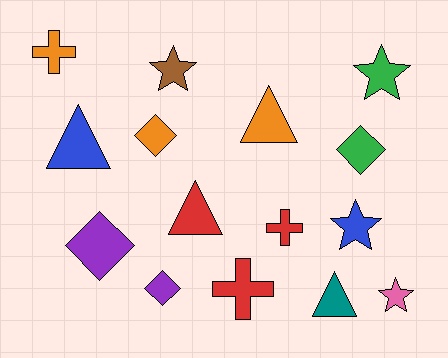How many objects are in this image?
There are 15 objects.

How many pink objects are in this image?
There is 1 pink object.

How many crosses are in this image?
There are 3 crosses.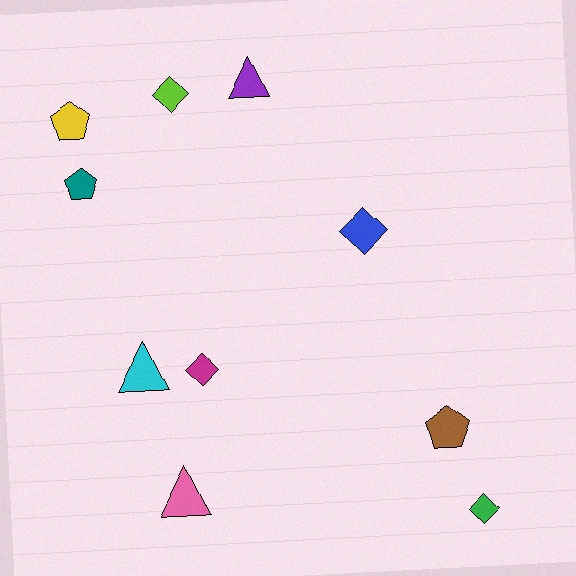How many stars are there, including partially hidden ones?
There are no stars.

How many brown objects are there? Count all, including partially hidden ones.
There is 1 brown object.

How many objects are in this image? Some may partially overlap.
There are 10 objects.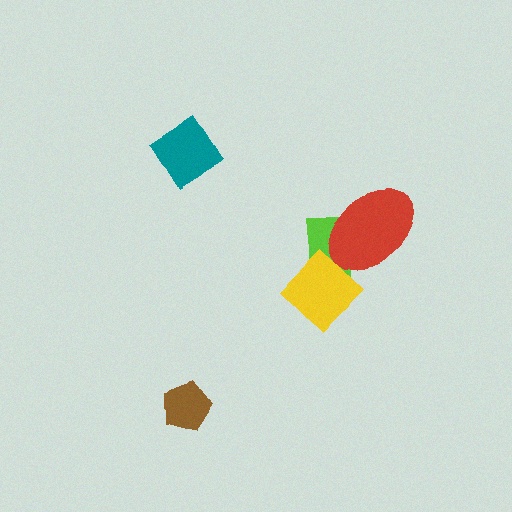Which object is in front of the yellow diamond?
The red ellipse is in front of the yellow diamond.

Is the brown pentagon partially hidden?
No, no other shape covers it.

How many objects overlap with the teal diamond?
0 objects overlap with the teal diamond.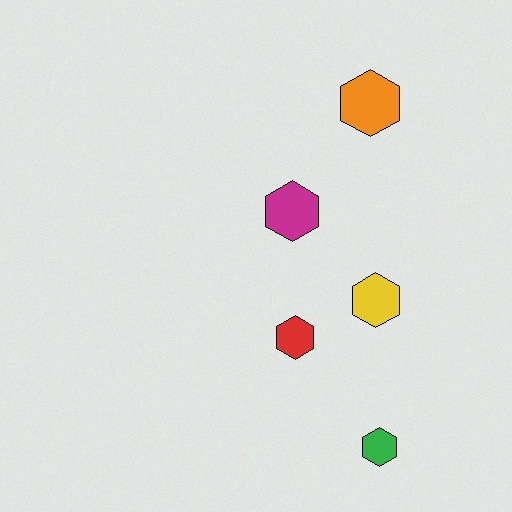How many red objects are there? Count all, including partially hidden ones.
There is 1 red object.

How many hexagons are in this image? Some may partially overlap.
There are 5 hexagons.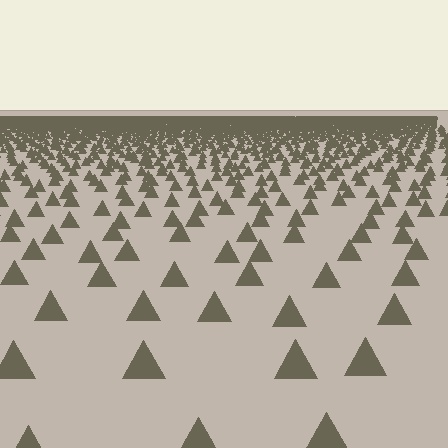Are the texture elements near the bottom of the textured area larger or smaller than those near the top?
Larger. Near the bottom, elements are closer to the viewer and appear at a bigger on-screen size.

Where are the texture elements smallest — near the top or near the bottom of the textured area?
Near the top.